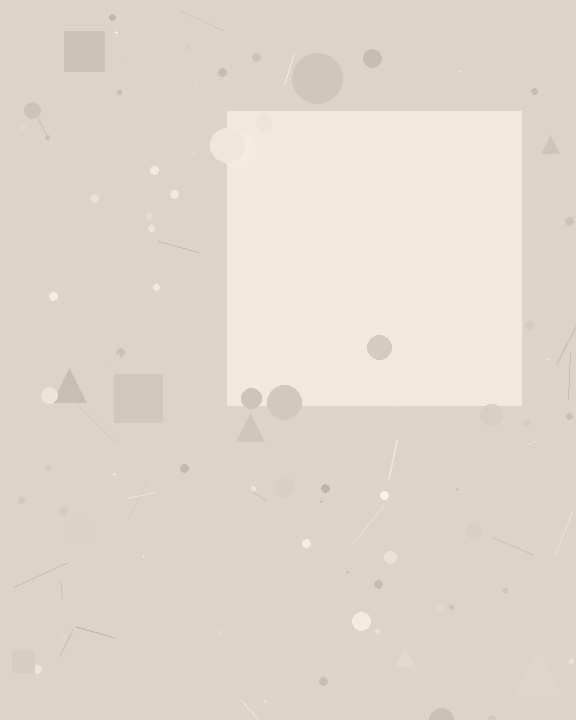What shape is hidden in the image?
A square is hidden in the image.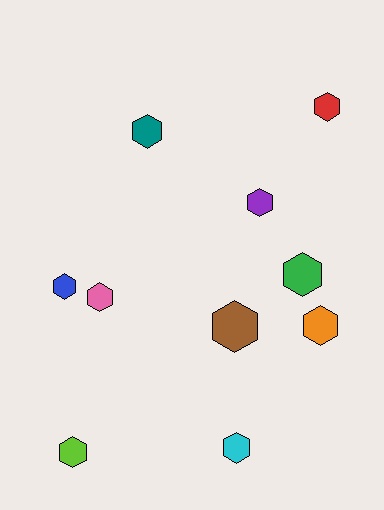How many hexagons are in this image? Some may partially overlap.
There are 10 hexagons.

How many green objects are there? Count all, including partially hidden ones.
There is 1 green object.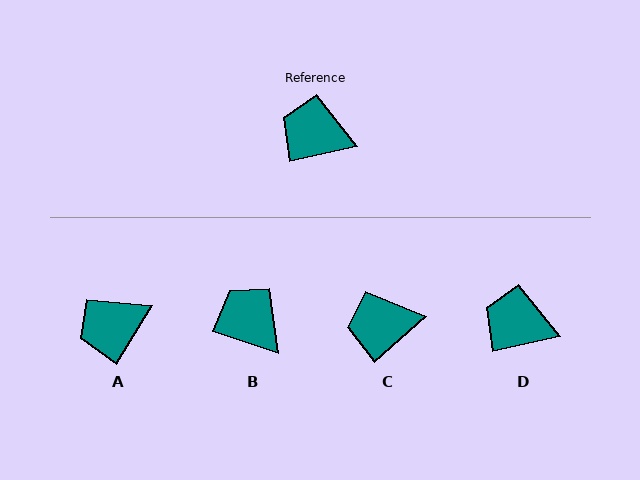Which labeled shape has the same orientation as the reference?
D.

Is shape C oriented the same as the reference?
No, it is off by about 30 degrees.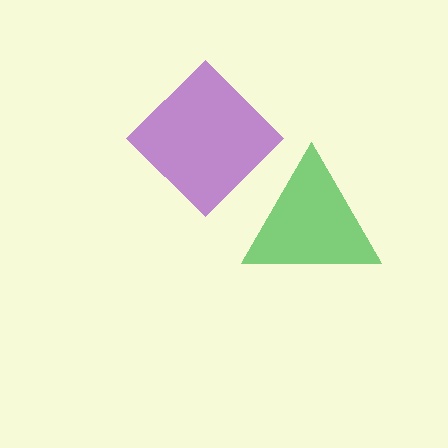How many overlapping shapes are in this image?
There are 2 overlapping shapes in the image.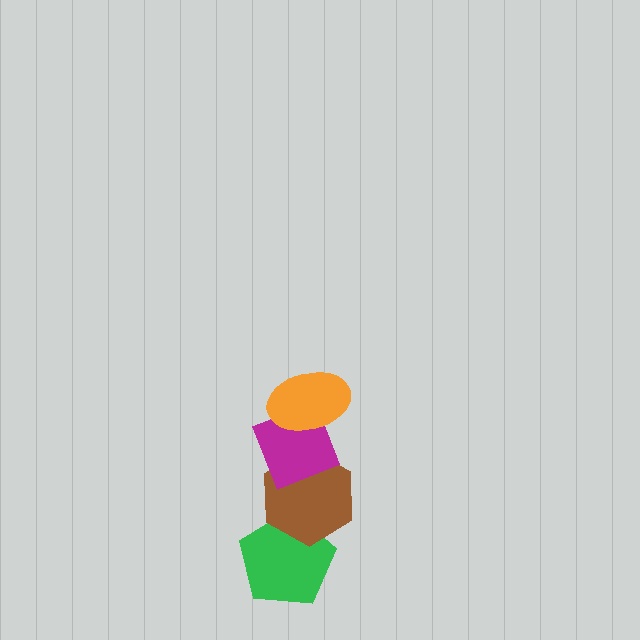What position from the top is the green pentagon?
The green pentagon is 4th from the top.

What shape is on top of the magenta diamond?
The orange ellipse is on top of the magenta diamond.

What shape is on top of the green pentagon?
The brown hexagon is on top of the green pentagon.